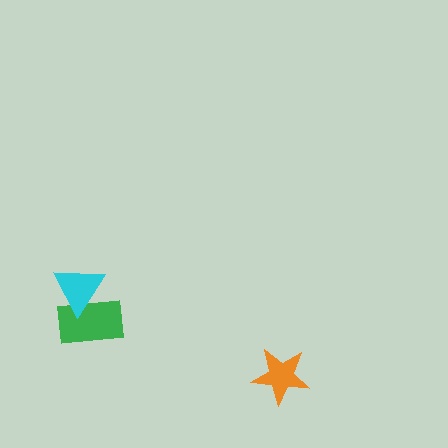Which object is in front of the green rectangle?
The cyan triangle is in front of the green rectangle.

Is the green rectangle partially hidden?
Yes, it is partially covered by another shape.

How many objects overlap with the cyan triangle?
1 object overlaps with the cyan triangle.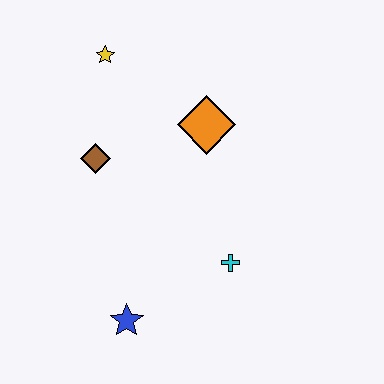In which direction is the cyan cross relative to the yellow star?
The cyan cross is below the yellow star.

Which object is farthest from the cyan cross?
The yellow star is farthest from the cyan cross.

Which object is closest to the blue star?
The cyan cross is closest to the blue star.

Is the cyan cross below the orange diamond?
Yes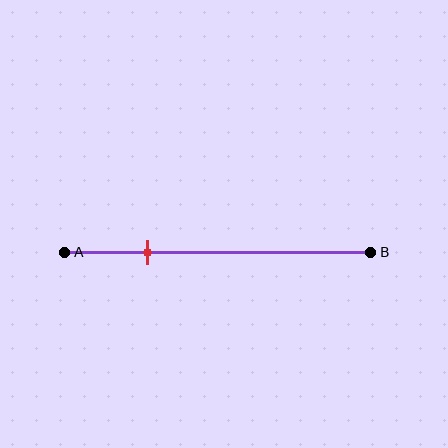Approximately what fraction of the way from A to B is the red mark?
The red mark is approximately 25% of the way from A to B.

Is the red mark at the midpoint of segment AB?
No, the mark is at about 25% from A, not at the 50% midpoint.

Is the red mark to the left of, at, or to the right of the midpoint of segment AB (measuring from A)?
The red mark is to the left of the midpoint of segment AB.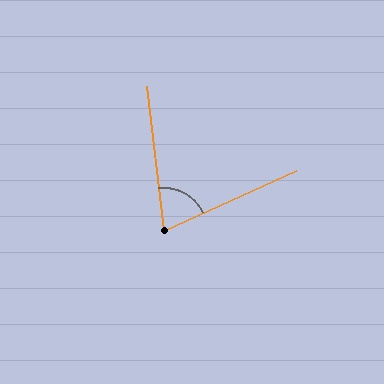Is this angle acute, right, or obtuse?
It is acute.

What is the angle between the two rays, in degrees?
Approximately 72 degrees.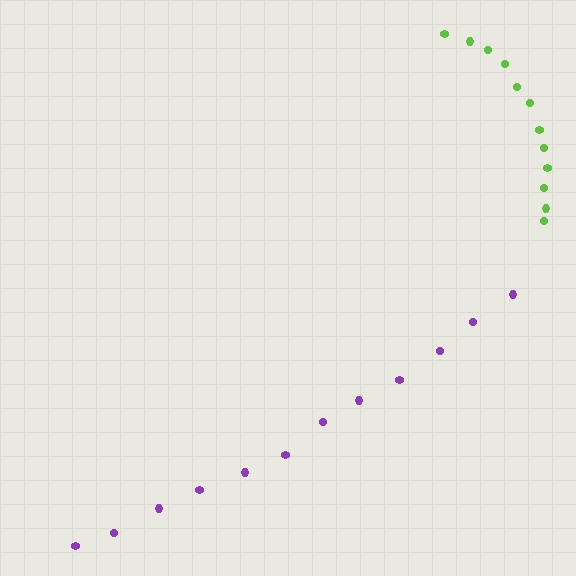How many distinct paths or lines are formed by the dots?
There are 2 distinct paths.